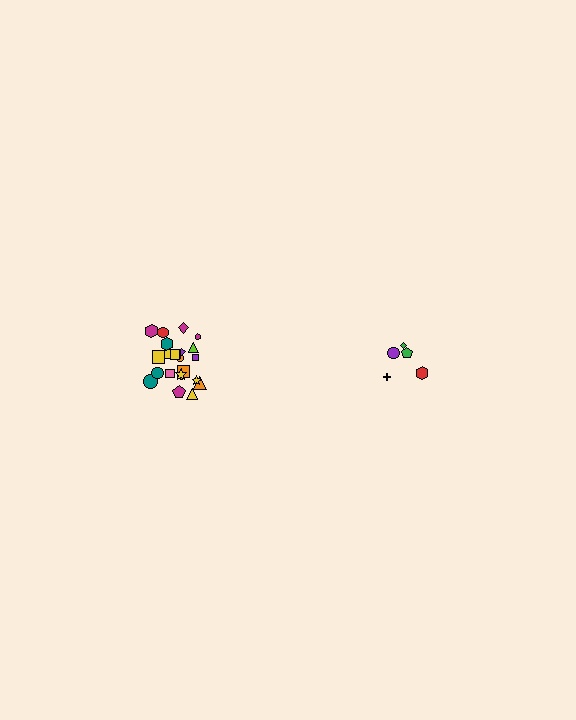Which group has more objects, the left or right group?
The left group.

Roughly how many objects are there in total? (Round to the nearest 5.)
Roughly 30 objects in total.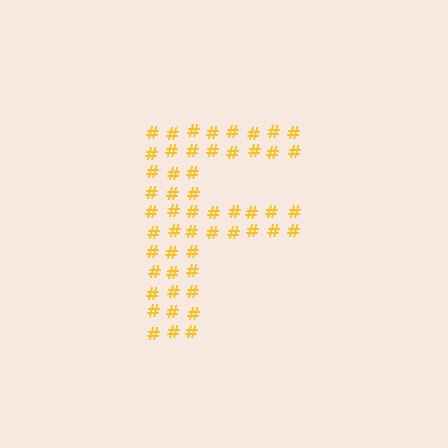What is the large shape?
The large shape is the letter F.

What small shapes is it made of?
It is made of small hash symbols.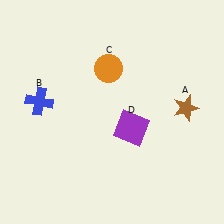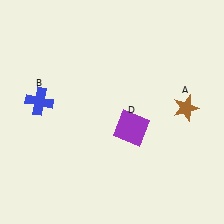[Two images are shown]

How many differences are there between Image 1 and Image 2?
There is 1 difference between the two images.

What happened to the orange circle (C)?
The orange circle (C) was removed in Image 2. It was in the top-left area of Image 1.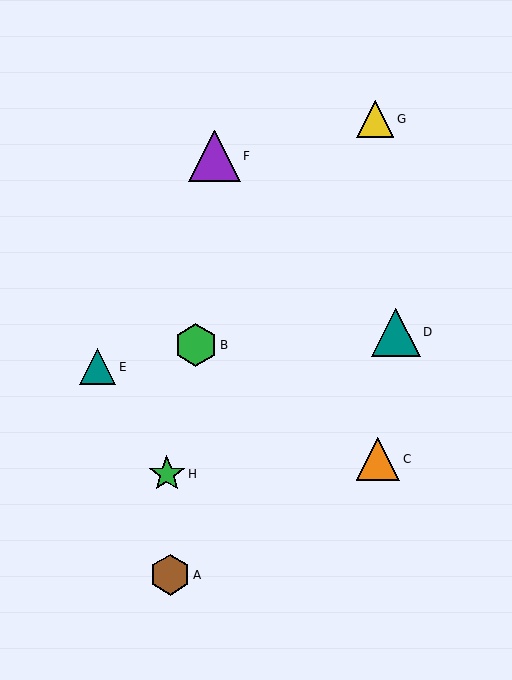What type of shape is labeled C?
Shape C is an orange triangle.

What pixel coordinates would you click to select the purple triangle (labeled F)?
Click at (214, 156) to select the purple triangle F.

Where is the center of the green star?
The center of the green star is at (167, 474).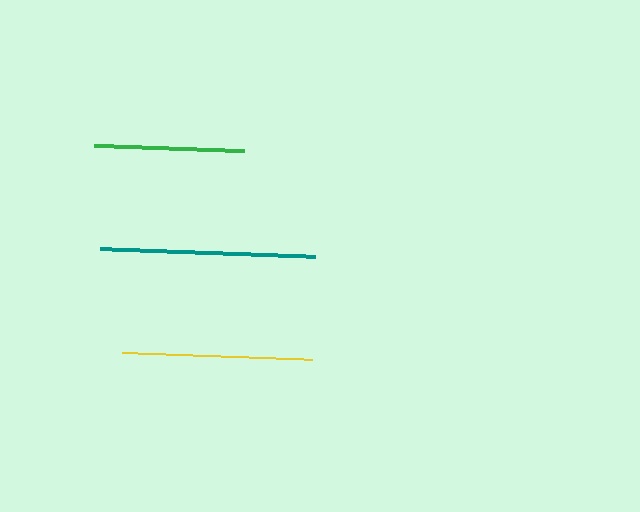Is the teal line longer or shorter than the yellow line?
The teal line is longer than the yellow line.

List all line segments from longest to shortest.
From longest to shortest: teal, yellow, green.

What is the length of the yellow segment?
The yellow segment is approximately 190 pixels long.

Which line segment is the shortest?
The green line is the shortest at approximately 150 pixels.